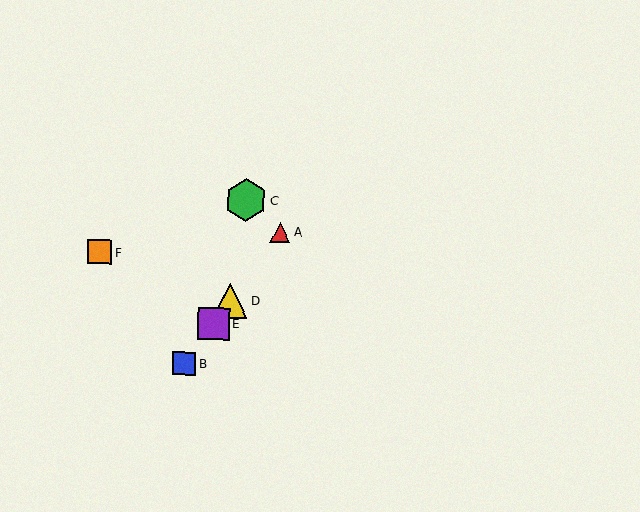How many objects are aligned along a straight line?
4 objects (A, B, D, E) are aligned along a straight line.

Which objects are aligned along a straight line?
Objects A, B, D, E are aligned along a straight line.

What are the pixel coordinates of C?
Object C is at (246, 200).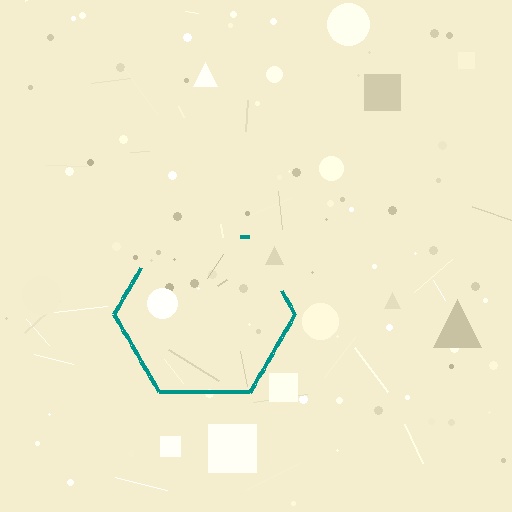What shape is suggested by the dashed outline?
The dashed outline suggests a hexagon.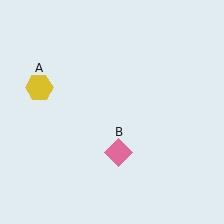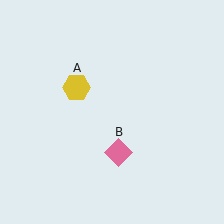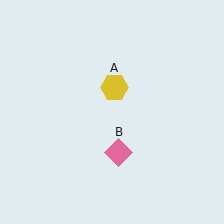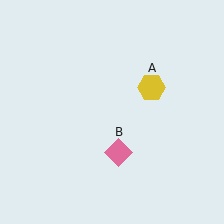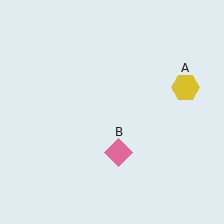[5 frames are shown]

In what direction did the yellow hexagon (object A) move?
The yellow hexagon (object A) moved right.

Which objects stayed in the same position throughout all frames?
Pink diamond (object B) remained stationary.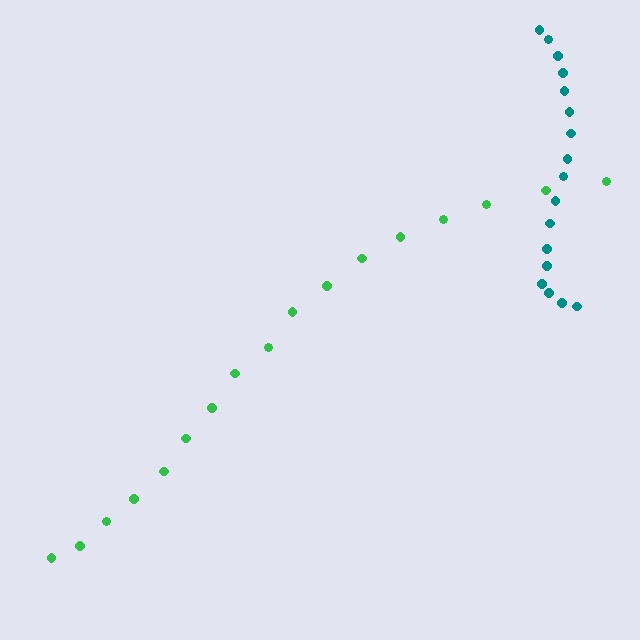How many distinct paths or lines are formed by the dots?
There are 2 distinct paths.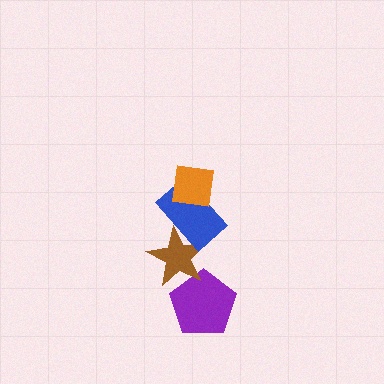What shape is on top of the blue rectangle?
The orange square is on top of the blue rectangle.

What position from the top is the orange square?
The orange square is 1st from the top.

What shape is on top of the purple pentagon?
The brown star is on top of the purple pentagon.